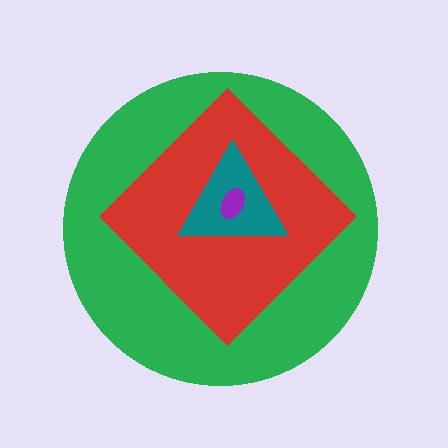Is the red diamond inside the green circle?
Yes.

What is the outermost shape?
The green circle.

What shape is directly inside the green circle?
The red diamond.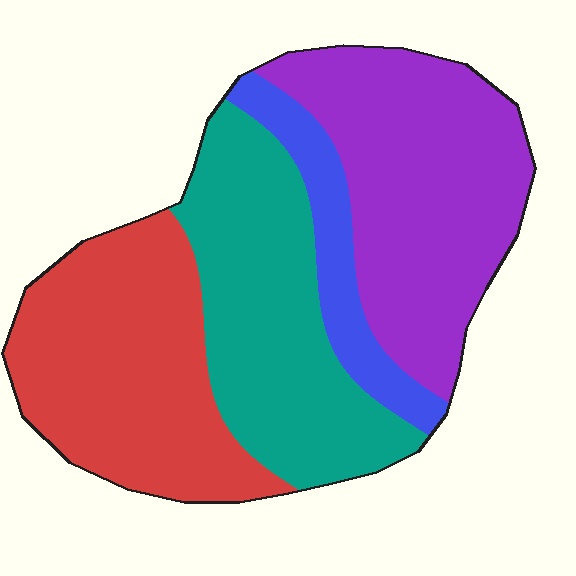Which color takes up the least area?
Blue, at roughly 10%.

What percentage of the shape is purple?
Purple covers 32% of the shape.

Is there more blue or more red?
Red.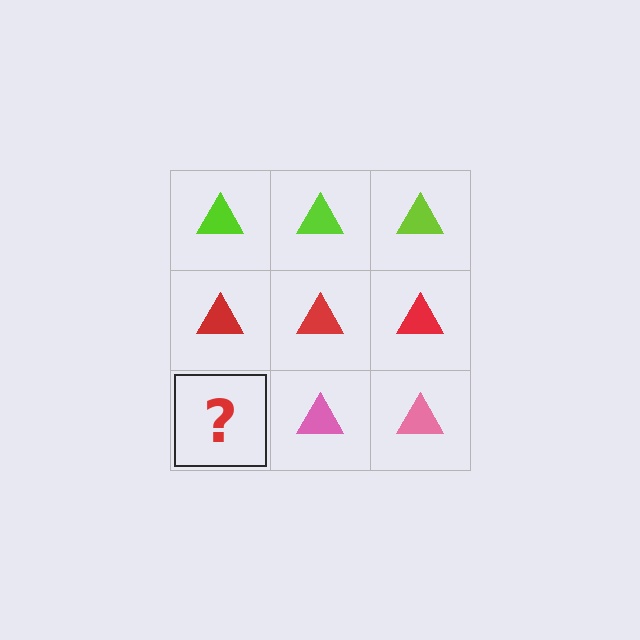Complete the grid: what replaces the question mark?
The question mark should be replaced with a pink triangle.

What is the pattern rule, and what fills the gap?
The rule is that each row has a consistent color. The gap should be filled with a pink triangle.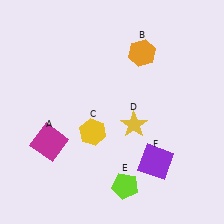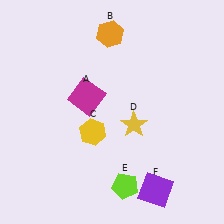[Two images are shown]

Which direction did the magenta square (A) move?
The magenta square (A) moved up.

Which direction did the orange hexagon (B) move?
The orange hexagon (B) moved left.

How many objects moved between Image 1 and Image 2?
3 objects moved between the two images.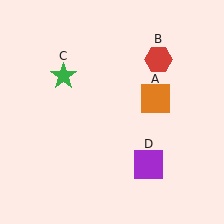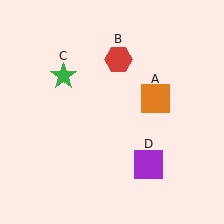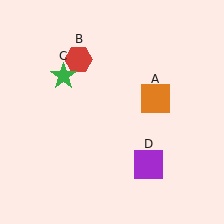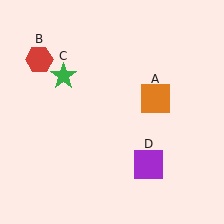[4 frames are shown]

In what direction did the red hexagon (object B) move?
The red hexagon (object B) moved left.